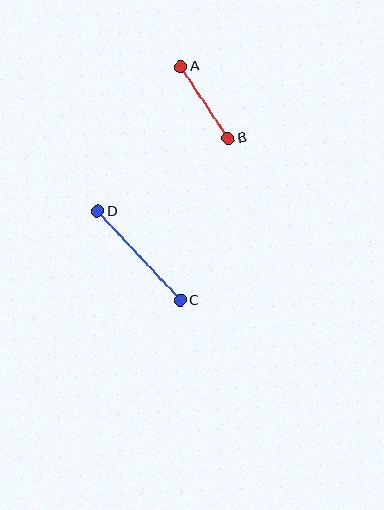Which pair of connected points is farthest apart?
Points C and D are farthest apart.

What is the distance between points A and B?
The distance is approximately 86 pixels.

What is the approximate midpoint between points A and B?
The midpoint is at approximately (204, 103) pixels.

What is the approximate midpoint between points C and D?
The midpoint is at approximately (139, 256) pixels.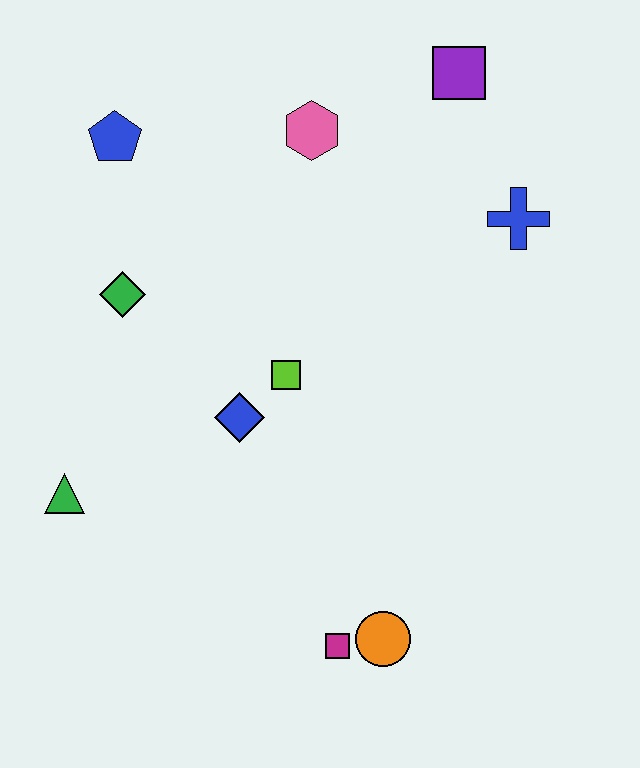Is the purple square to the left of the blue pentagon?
No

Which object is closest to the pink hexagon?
The purple square is closest to the pink hexagon.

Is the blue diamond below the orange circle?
No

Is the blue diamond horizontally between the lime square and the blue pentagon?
Yes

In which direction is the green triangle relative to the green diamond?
The green triangle is below the green diamond.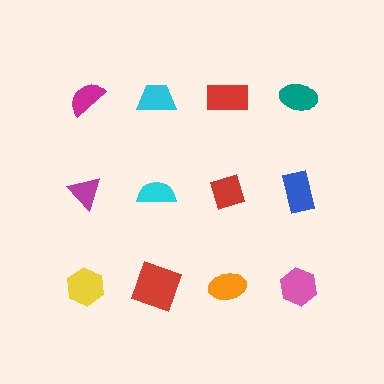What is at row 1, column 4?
A teal ellipse.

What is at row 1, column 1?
A magenta semicircle.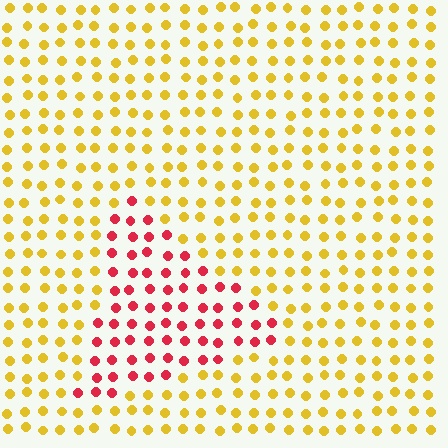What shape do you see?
I see a triangle.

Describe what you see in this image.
The image is filled with small yellow elements in a uniform arrangement. A triangle-shaped region is visible where the elements are tinted to a slightly different hue, forming a subtle color boundary.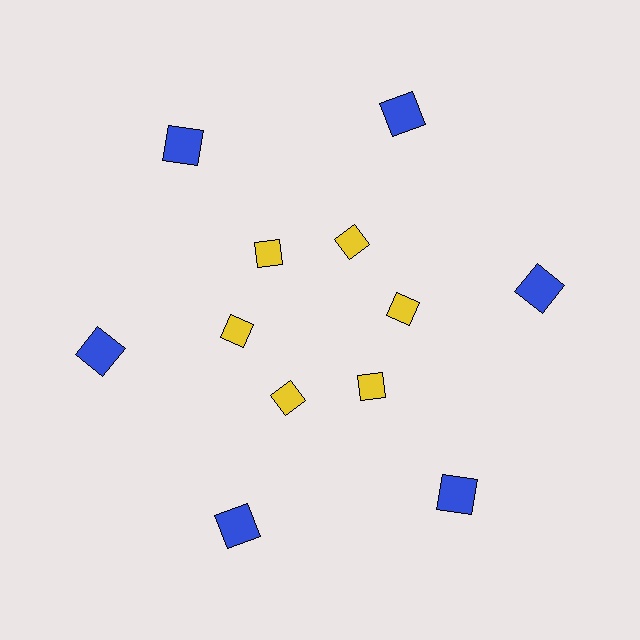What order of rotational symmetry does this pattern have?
This pattern has 6-fold rotational symmetry.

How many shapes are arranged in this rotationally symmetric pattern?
There are 12 shapes, arranged in 6 groups of 2.